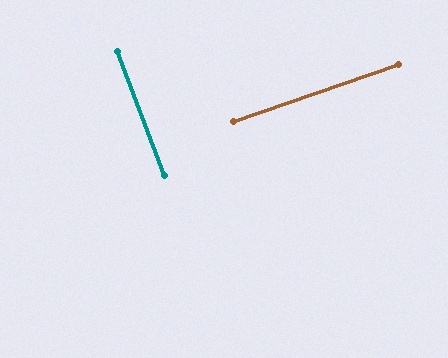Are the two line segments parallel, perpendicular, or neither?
Perpendicular — they meet at approximately 88°.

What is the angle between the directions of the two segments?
Approximately 88 degrees.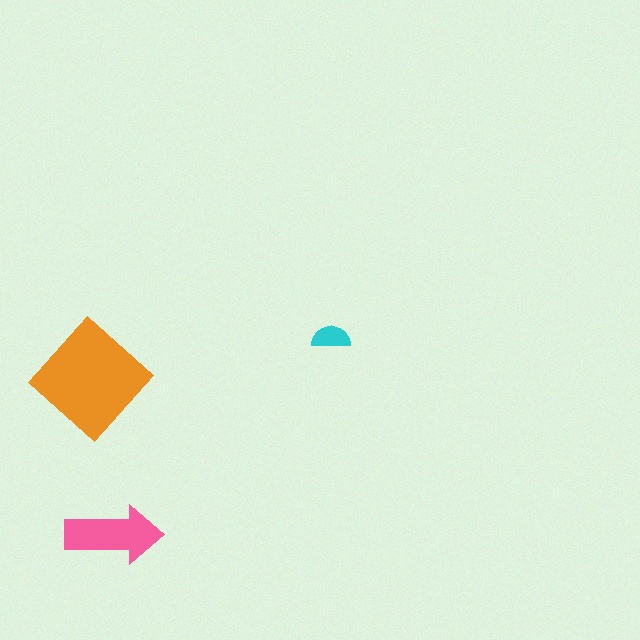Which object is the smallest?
The cyan semicircle.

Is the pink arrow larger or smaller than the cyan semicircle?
Larger.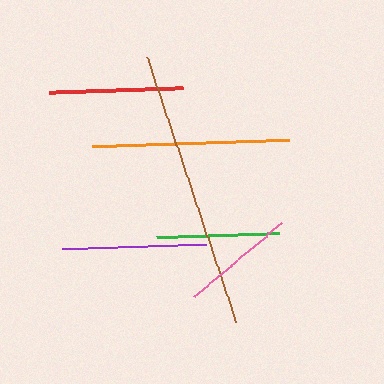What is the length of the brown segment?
The brown segment is approximately 278 pixels long.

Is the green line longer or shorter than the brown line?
The brown line is longer than the green line.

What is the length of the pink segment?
The pink segment is approximately 114 pixels long.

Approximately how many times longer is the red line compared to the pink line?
The red line is approximately 1.2 times the length of the pink line.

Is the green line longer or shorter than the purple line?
The purple line is longer than the green line.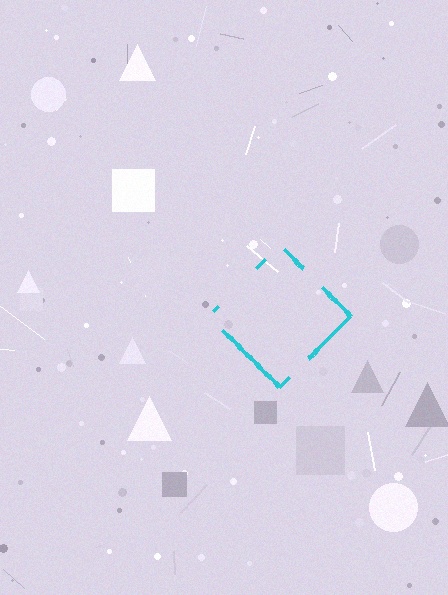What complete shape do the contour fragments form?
The contour fragments form a diamond.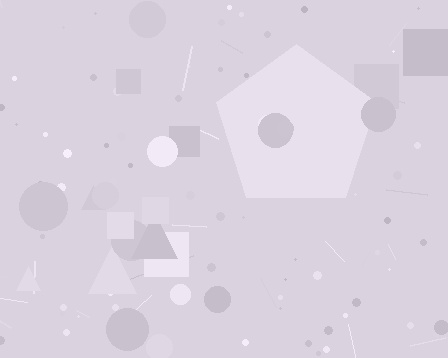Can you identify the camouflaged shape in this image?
The camouflaged shape is a pentagon.